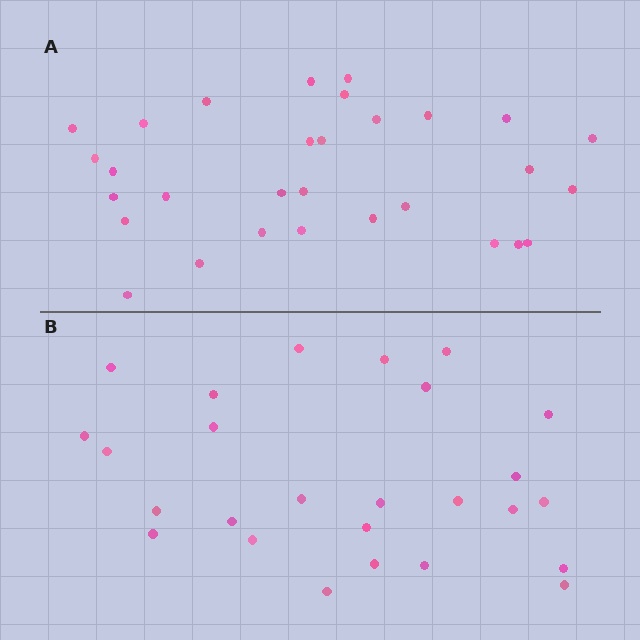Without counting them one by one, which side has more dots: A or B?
Region A (the top region) has more dots.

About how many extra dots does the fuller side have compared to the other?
Region A has about 4 more dots than region B.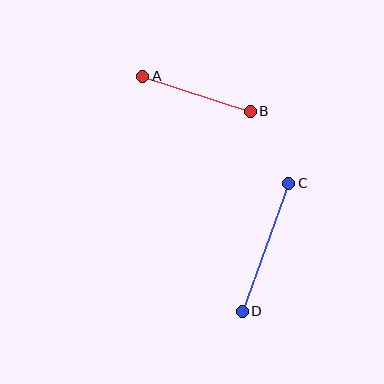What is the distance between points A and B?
The distance is approximately 113 pixels.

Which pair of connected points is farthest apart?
Points C and D are farthest apart.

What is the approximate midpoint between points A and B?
The midpoint is at approximately (197, 94) pixels.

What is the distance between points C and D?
The distance is approximately 136 pixels.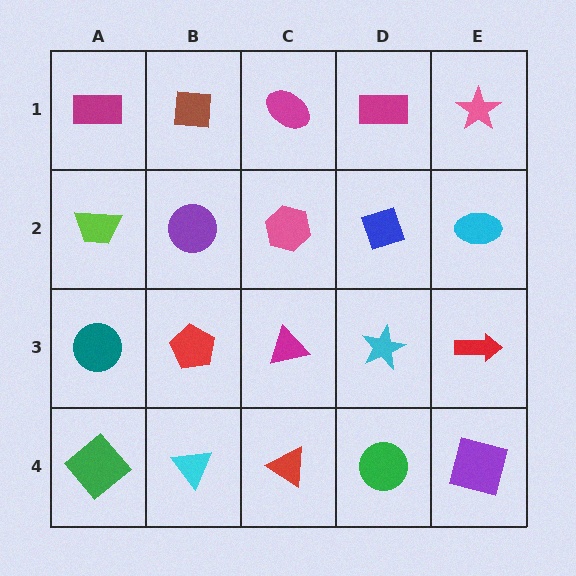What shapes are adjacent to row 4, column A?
A teal circle (row 3, column A), a cyan triangle (row 4, column B).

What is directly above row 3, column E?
A cyan ellipse.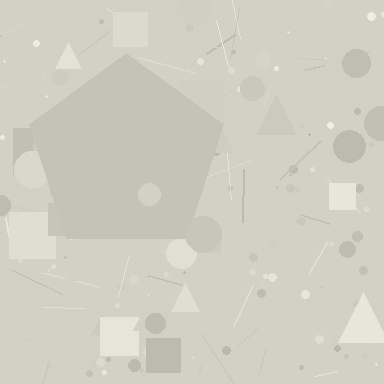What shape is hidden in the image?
A pentagon is hidden in the image.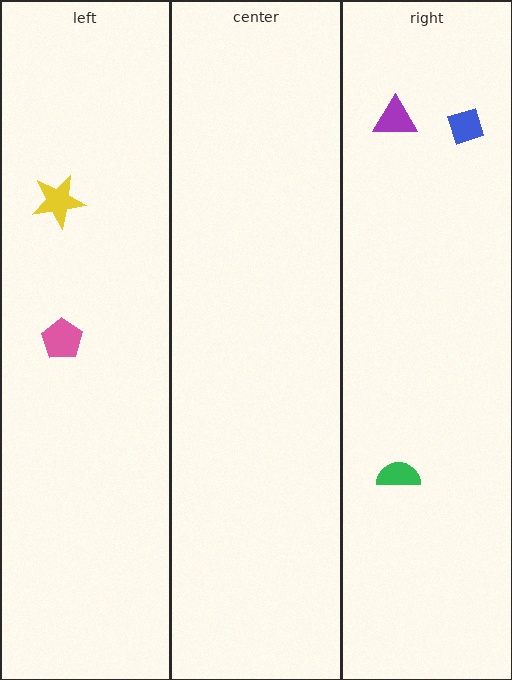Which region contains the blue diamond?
The right region.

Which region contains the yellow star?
The left region.